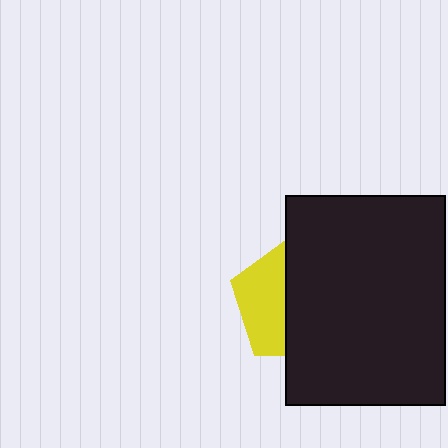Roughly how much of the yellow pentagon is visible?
A small part of it is visible (roughly 41%).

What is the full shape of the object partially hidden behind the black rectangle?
The partially hidden object is a yellow pentagon.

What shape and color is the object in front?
The object in front is a black rectangle.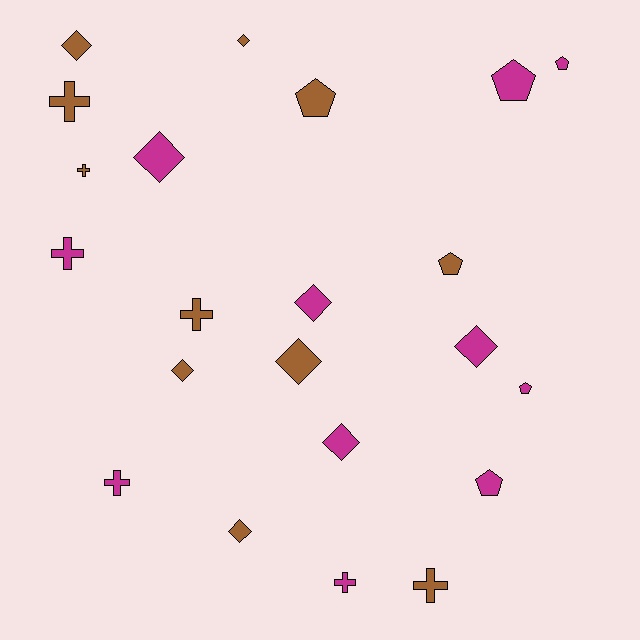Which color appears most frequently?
Magenta, with 11 objects.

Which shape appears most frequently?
Diamond, with 9 objects.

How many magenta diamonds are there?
There are 4 magenta diamonds.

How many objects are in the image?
There are 22 objects.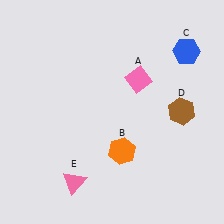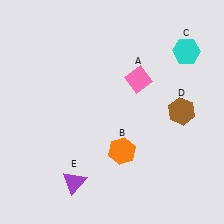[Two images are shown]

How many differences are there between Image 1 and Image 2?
There are 2 differences between the two images.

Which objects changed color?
C changed from blue to cyan. E changed from pink to purple.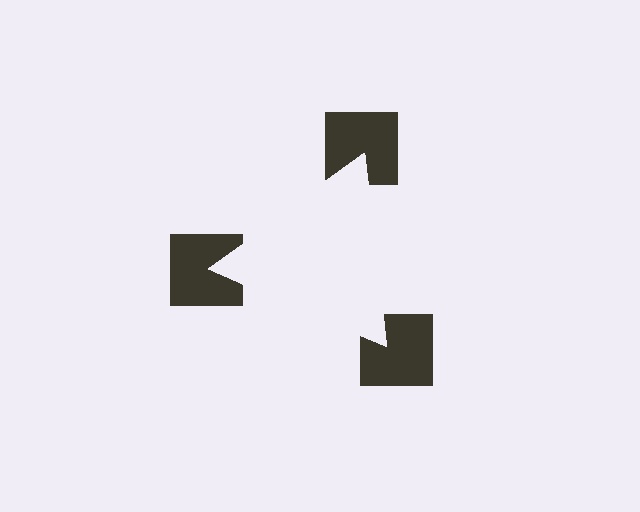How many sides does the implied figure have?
3 sides.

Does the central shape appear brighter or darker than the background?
It typically appears slightly brighter than the background, even though no actual brightness change is drawn.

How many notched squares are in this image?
There are 3 — one at each vertex of the illusory triangle.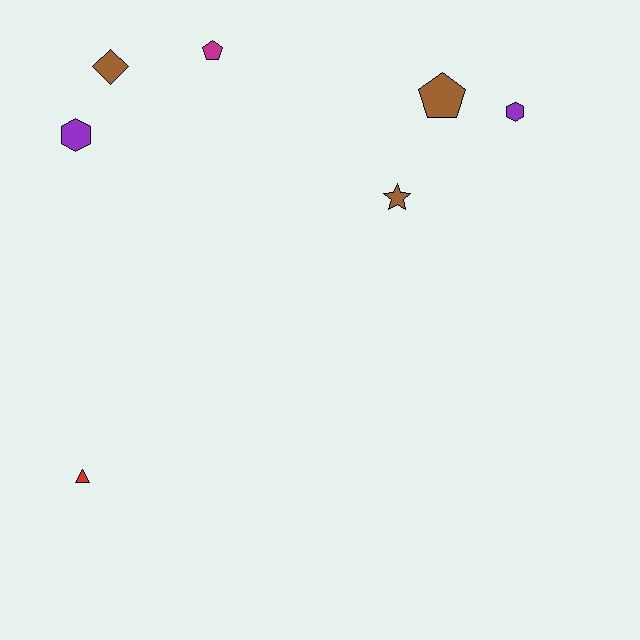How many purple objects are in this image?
There are 2 purple objects.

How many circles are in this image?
There are no circles.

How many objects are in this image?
There are 7 objects.